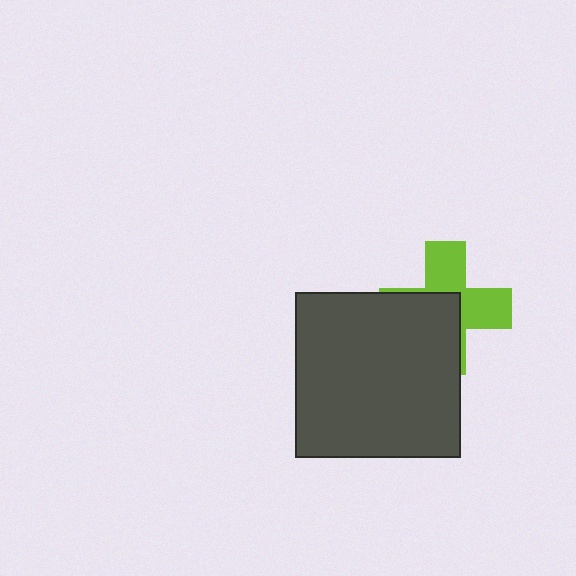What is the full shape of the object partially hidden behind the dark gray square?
The partially hidden object is a lime cross.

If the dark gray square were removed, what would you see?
You would see the complete lime cross.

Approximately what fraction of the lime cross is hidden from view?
Roughly 52% of the lime cross is hidden behind the dark gray square.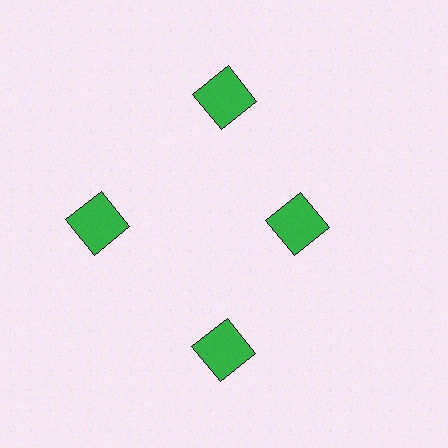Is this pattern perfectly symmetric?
No. The 4 green squares are arranged in a ring, but one element near the 3 o'clock position is pulled inward toward the center, breaking the 4-fold rotational symmetry.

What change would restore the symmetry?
The symmetry would be restored by moving it outward, back onto the ring so that all 4 squares sit at equal angles and equal distance from the center.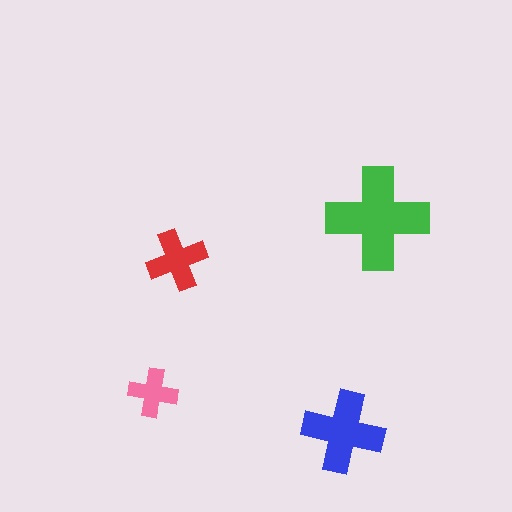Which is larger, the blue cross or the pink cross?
The blue one.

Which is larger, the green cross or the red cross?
The green one.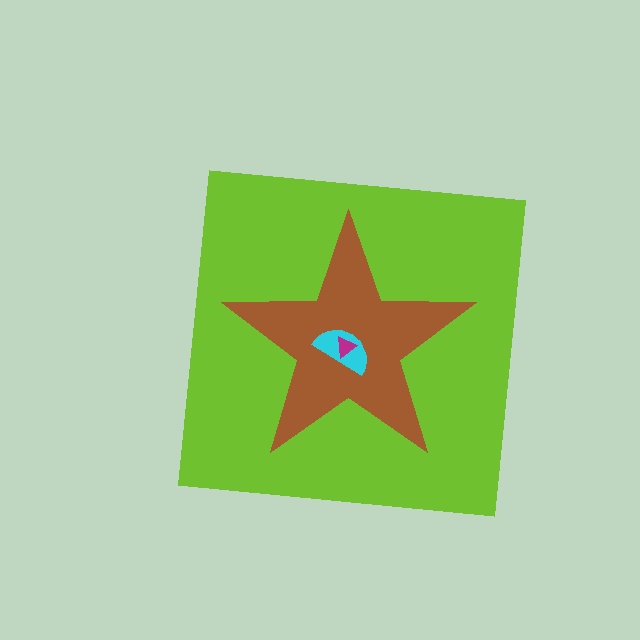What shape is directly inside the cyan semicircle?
The magenta triangle.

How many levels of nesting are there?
4.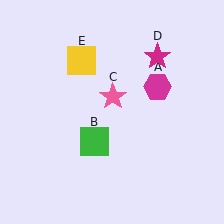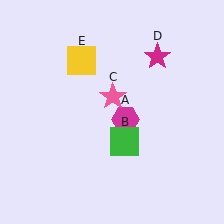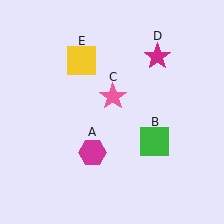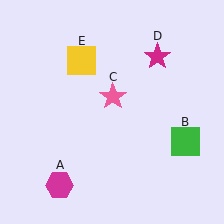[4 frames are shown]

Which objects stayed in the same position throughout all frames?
Pink star (object C) and magenta star (object D) and yellow square (object E) remained stationary.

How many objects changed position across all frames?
2 objects changed position: magenta hexagon (object A), green square (object B).